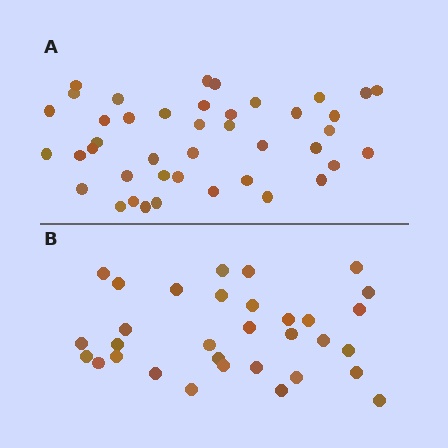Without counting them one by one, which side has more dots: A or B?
Region A (the top region) has more dots.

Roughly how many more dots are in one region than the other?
Region A has roughly 10 or so more dots than region B.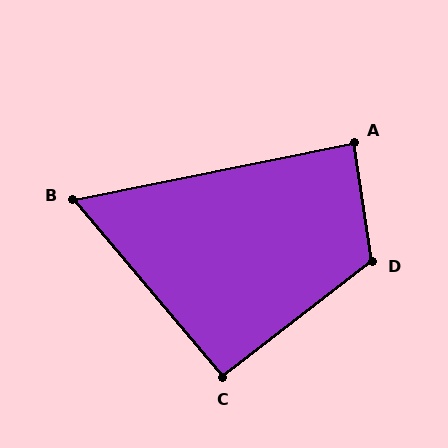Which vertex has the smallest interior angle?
B, at approximately 61 degrees.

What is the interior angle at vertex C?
Approximately 93 degrees (approximately right).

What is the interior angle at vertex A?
Approximately 87 degrees (approximately right).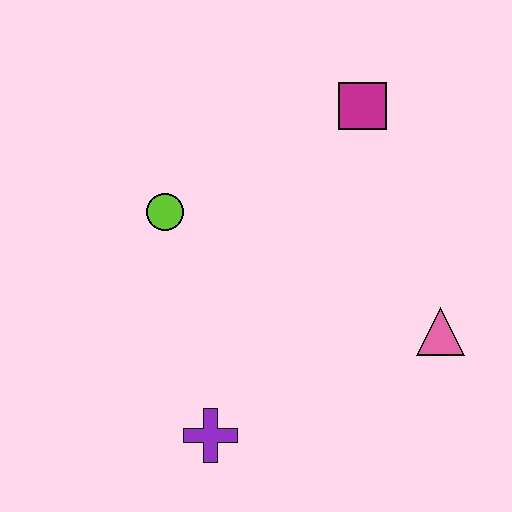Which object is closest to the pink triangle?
The magenta square is closest to the pink triangle.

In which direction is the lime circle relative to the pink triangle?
The lime circle is to the left of the pink triangle.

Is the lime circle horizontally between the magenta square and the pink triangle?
No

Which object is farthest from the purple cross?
The magenta square is farthest from the purple cross.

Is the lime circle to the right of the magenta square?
No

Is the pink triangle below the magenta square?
Yes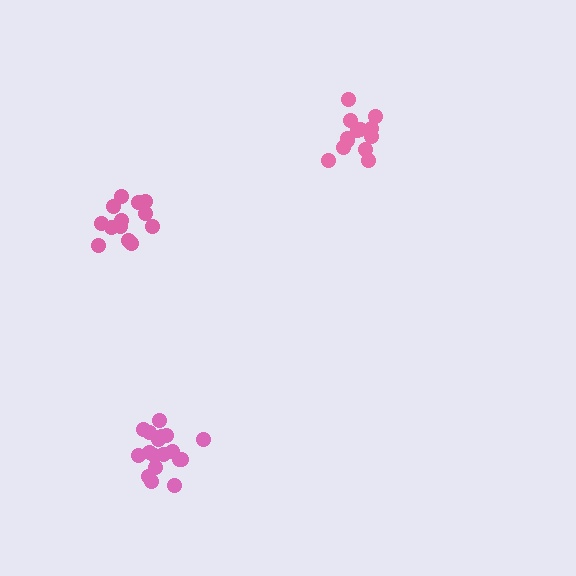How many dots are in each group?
Group 1: 13 dots, Group 2: 13 dots, Group 3: 18 dots (44 total).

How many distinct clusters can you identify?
There are 3 distinct clusters.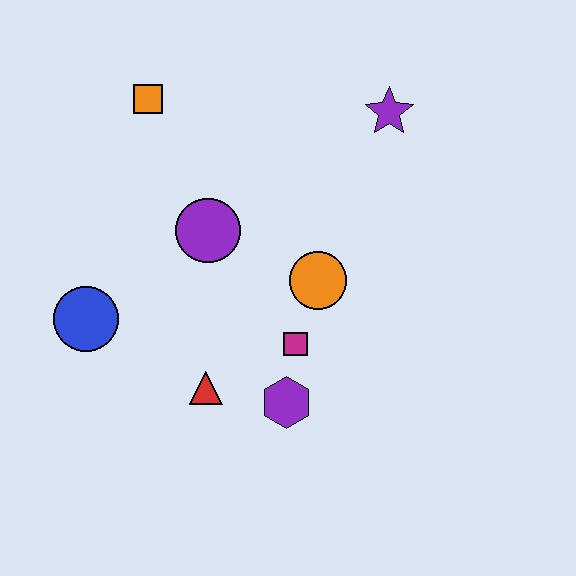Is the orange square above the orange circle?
Yes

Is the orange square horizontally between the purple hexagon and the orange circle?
No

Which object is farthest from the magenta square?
The orange square is farthest from the magenta square.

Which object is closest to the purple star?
The orange circle is closest to the purple star.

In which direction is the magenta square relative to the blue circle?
The magenta square is to the right of the blue circle.